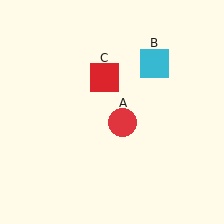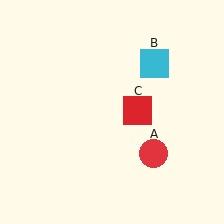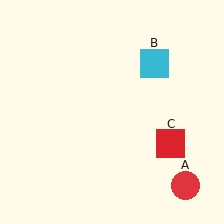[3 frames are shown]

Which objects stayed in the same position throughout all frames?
Cyan square (object B) remained stationary.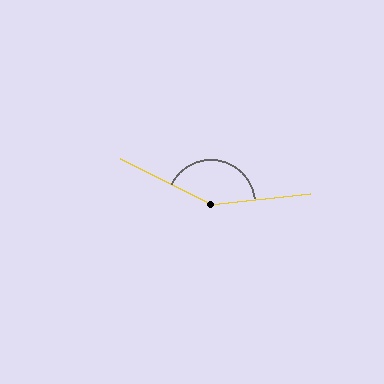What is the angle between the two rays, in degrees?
Approximately 147 degrees.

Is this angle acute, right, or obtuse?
It is obtuse.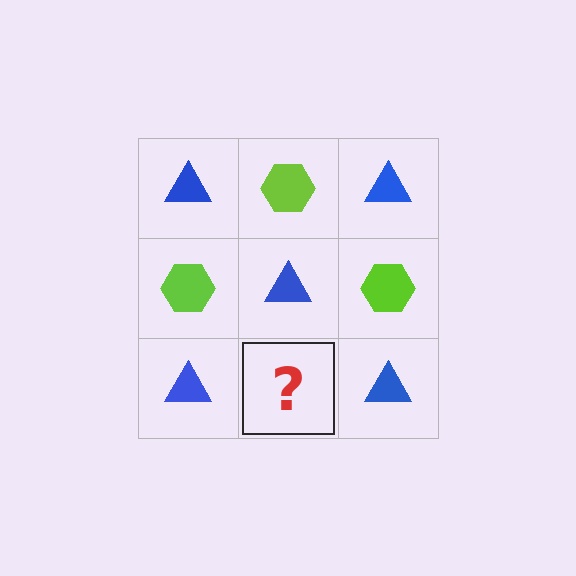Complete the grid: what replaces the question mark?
The question mark should be replaced with a lime hexagon.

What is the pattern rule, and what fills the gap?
The rule is that it alternates blue triangle and lime hexagon in a checkerboard pattern. The gap should be filled with a lime hexagon.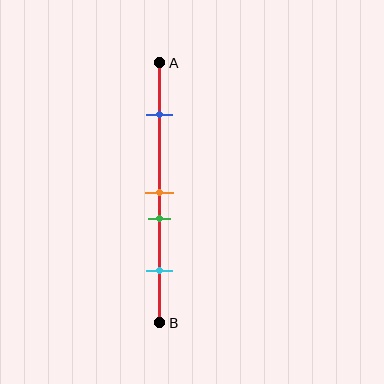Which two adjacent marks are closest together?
The orange and green marks are the closest adjacent pair.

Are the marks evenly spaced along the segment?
No, the marks are not evenly spaced.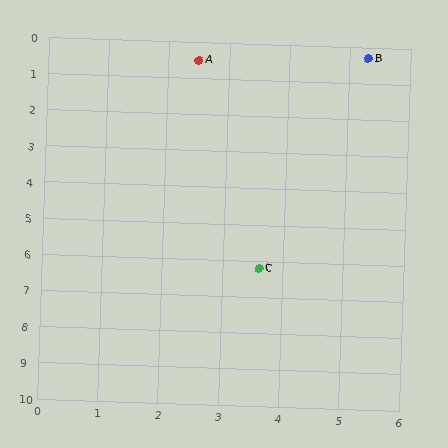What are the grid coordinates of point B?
Point B is at approximately (5.3, 0.3).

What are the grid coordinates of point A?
Point A is at approximately (2.5, 0.5).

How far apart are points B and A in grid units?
Points B and A are about 2.8 grid units apart.